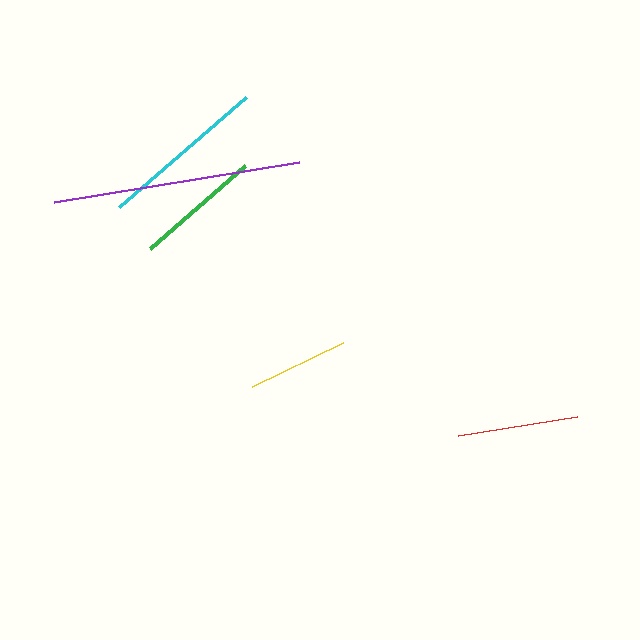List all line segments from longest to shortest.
From longest to shortest: purple, cyan, green, red, yellow.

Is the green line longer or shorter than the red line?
The green line is longer than the red line.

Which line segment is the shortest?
The yellow line is the shortest at approximately 101 pixels.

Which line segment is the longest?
The purple line is the longest at approximately 249 pixels.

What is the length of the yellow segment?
The yellow segment is approximately 101 pixels long.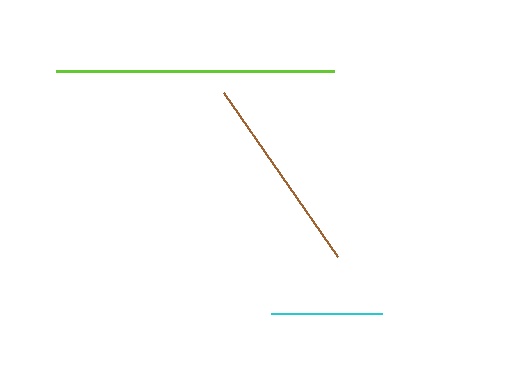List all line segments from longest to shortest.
From longest to shortest: lime, brown, cyan.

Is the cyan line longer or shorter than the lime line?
The lime line is longer than the cyan line.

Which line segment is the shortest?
The cyan line is the shortest at approximately 110 pixels.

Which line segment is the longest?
The lime line is the longest at approximately 278 pixels.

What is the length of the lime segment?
The lime segment is approximately 278 pixels long.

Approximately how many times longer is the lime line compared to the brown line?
The lime line is approximately 1.4 times the length of the brown line.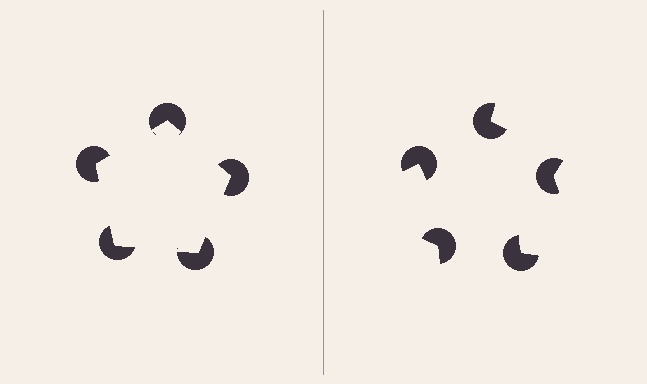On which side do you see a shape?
An illusory pentagon appears on the left side. On the right side the wedge cuts are rotated, so no coherent shape forms.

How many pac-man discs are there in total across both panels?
10 — 5 on each side.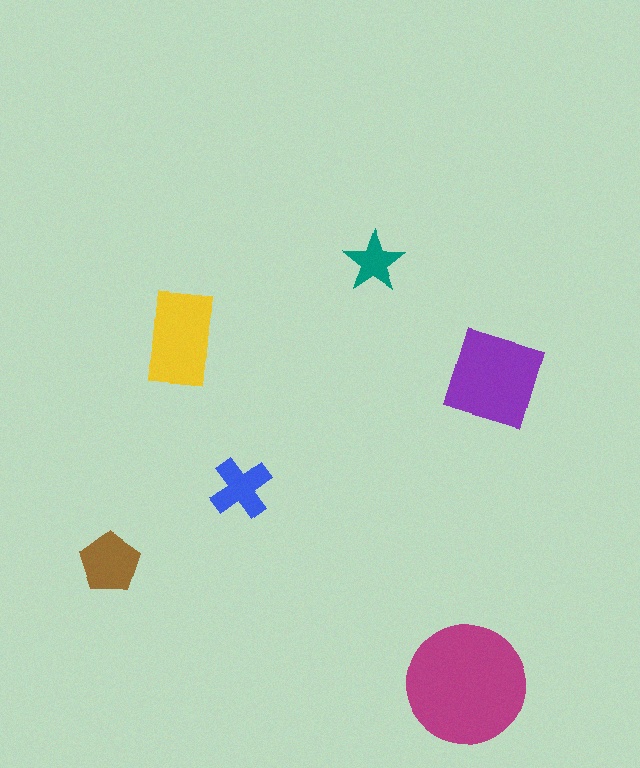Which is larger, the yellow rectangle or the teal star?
The yellow rectangle.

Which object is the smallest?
The teal star.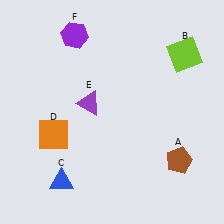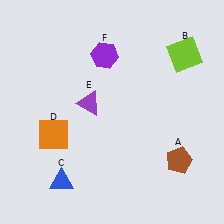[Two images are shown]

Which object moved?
The purple hexagon (F) moved right.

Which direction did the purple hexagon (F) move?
The purple hexagon (F) moved right.